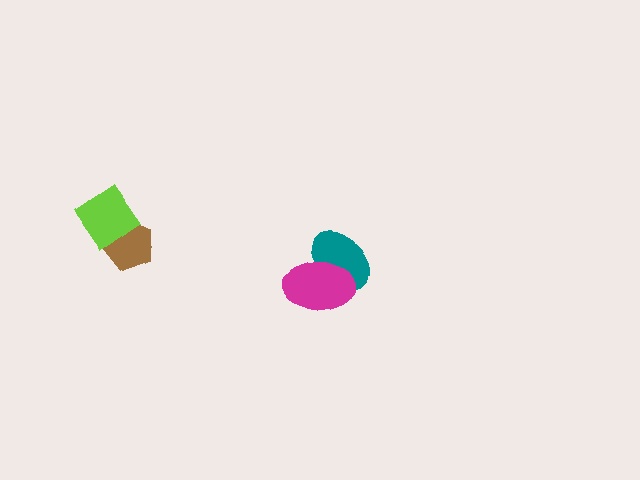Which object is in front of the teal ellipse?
The magenta ellipse is in front of the teal ellipse.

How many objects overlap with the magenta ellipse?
1 object overlaps with the magenta ellipse.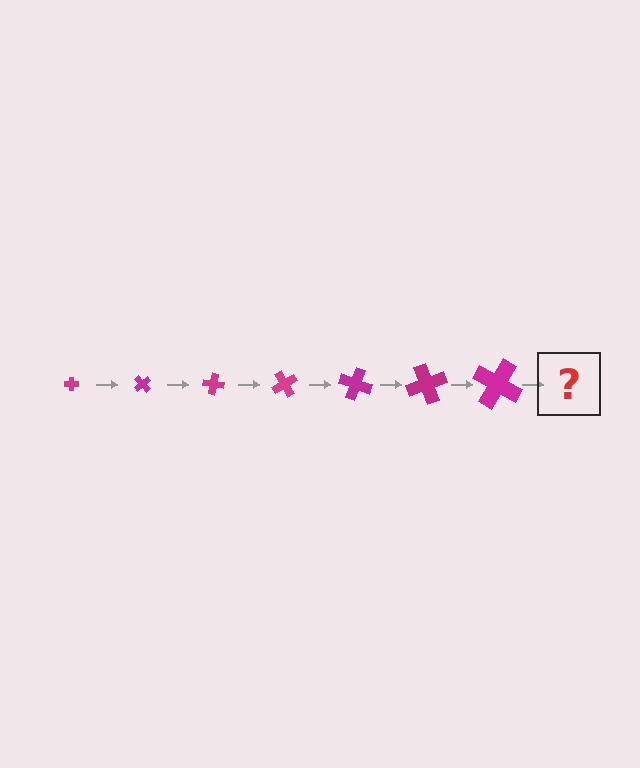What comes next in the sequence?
The next element should be a cross, larger than the previous one and rotated 350 degrees from the start.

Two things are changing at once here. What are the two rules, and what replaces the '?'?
The two rules are that the cross grows larger each step and it rotates 50 degrees each step. The '?' should be a cross, larger than the previous one and rotated 350 degrees from the start.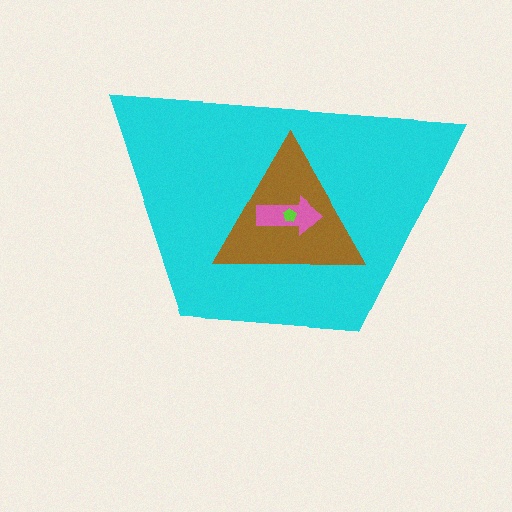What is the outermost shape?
The cyan trapezoid.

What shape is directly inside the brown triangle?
The pink arrow.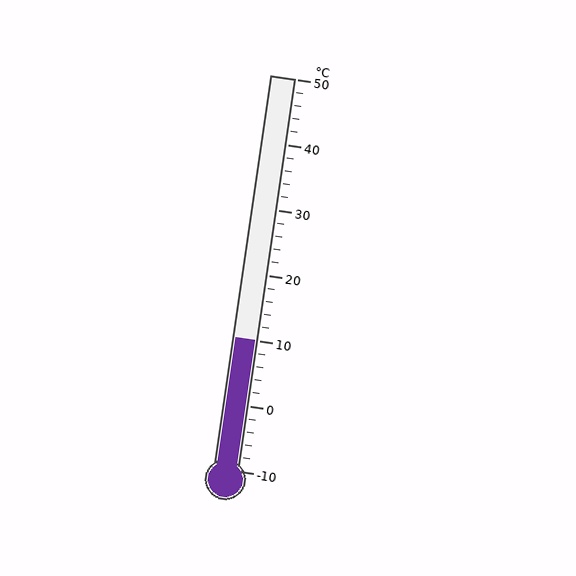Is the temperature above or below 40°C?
The temperature is below 40°C.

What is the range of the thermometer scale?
The thermometer scale ranges from -10°C to 50°C.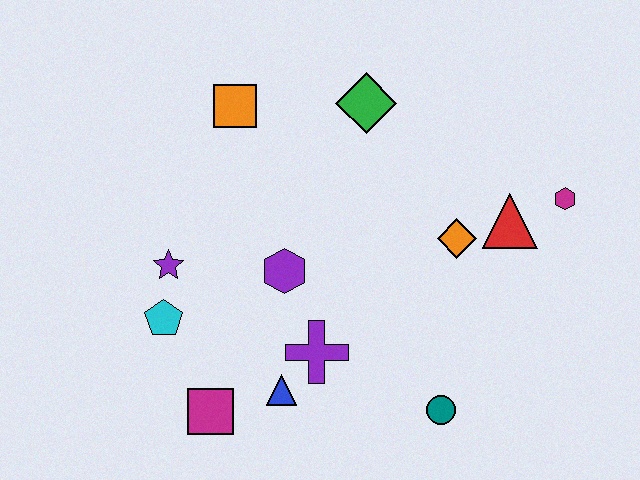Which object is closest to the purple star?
The cyan pentagon is closest to the purple star.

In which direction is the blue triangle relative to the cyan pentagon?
The blue triangle is to the right of the cyan pentagon.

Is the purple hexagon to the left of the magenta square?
No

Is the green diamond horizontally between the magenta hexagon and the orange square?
Yes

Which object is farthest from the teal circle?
The orange square is farthest from the teal circle.